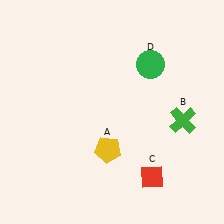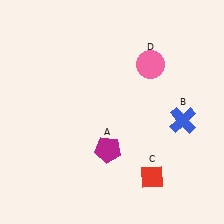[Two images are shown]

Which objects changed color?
A changed from yellow to magenta. B changed from green to blue. D changed from green to pink.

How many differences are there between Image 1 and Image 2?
There are 3 differences between the two images.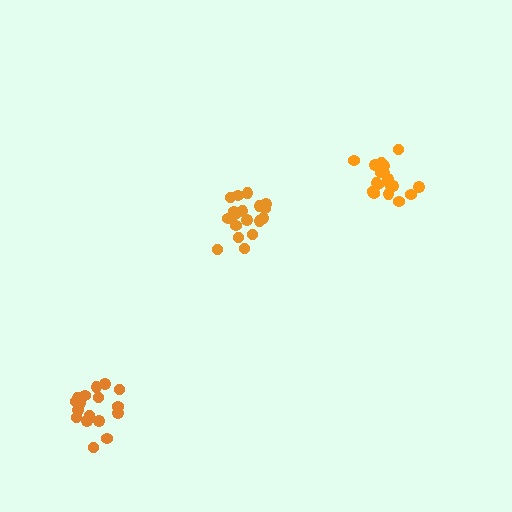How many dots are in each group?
Group 1: 18 dots, Group 2: 18 dots, Group 3: 19 dots (55 total).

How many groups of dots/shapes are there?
There are 3 groups.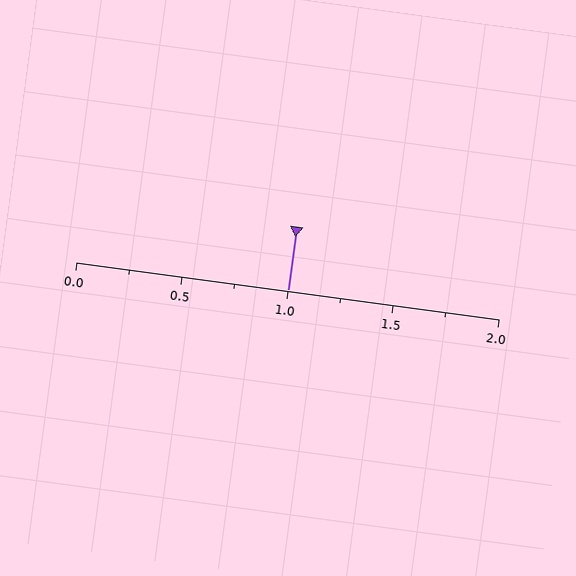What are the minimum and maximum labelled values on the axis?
The axis runs from 0.0 to 2.0.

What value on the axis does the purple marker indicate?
The marker indicates approximately 1.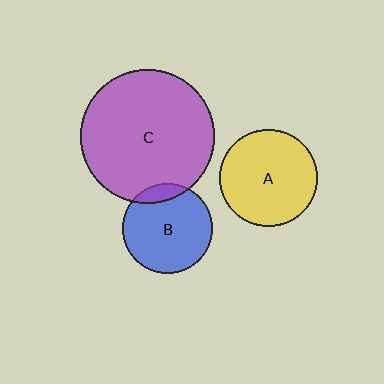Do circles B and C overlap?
Yes.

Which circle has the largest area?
Circle C (purple).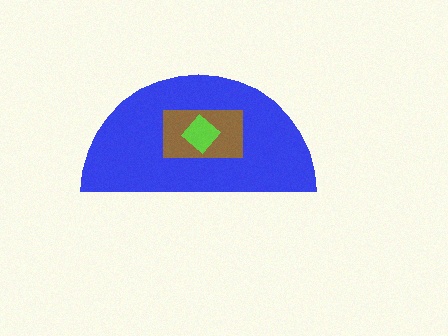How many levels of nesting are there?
3.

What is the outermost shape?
The blue semicircle.